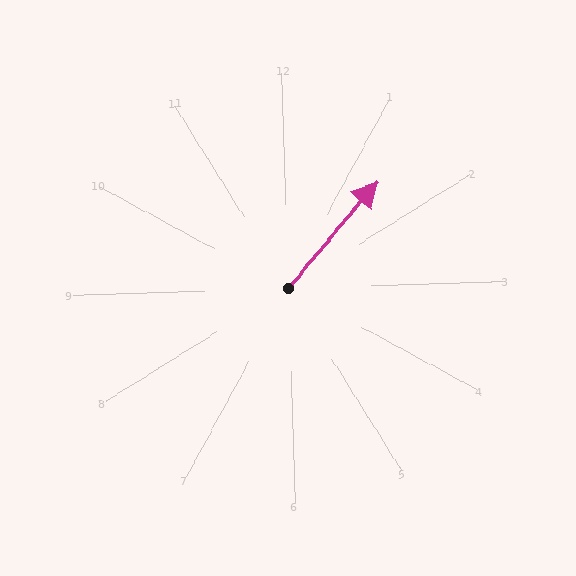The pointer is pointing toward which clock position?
Roughly 1 o'clock.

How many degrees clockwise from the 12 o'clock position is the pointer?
Approximately 42 degrees.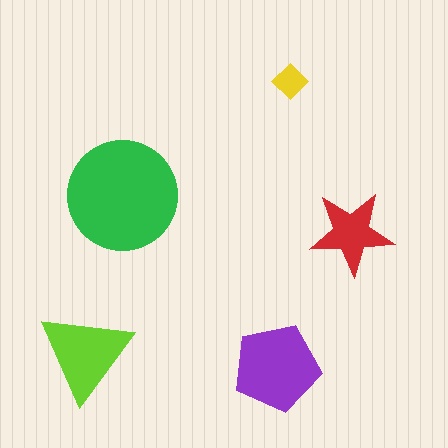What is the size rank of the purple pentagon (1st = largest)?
2nd.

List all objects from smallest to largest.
The yellow diamond, the red star, the lime triangle, the purple pentagon, the green circle.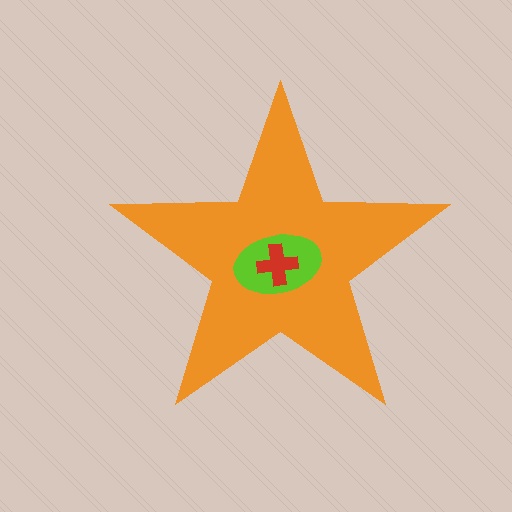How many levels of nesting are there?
3.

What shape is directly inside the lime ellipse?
The red cross.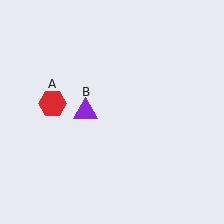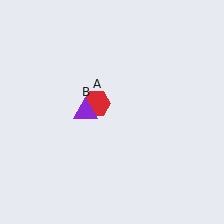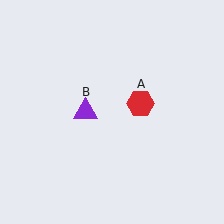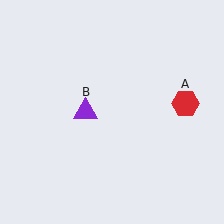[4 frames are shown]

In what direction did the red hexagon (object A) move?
The red hexagon (object A) moved right.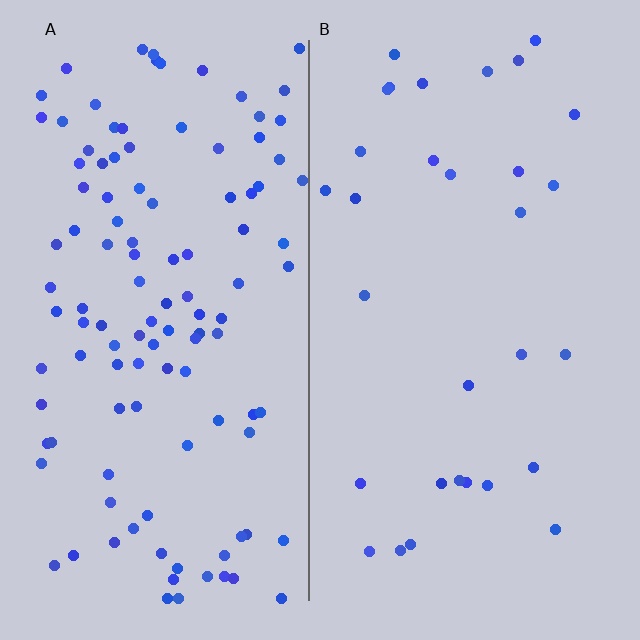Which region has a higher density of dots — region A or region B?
A (the left).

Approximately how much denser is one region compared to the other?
Approximately 3.7× — region A over region B.